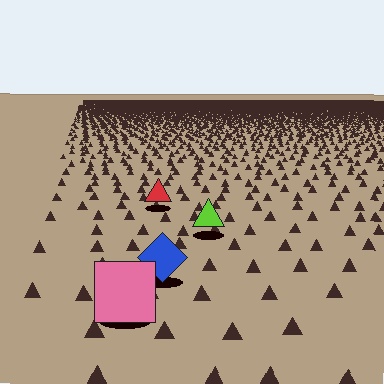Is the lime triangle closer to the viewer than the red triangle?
Yes. The lime triangle is closer — you can tell from the texture gradient: the ground texture is coarser near it.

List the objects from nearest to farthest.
From nearest to farthest: the pink square, the blue diamond, the lime triangle, the red triangle.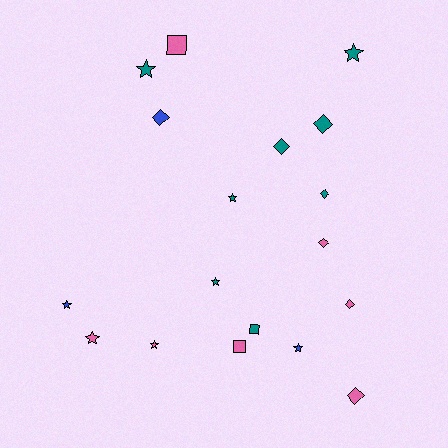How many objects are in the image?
There are 18 objects.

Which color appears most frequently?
Teal, with 8 objects.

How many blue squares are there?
There are no blue squares.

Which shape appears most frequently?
Star, with 8 objects.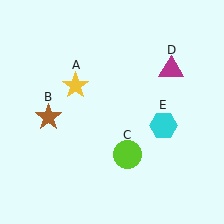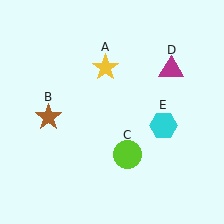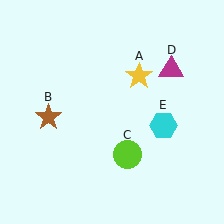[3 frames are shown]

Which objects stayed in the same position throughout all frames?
Brown star (object B) and lime circle (object C) and magenta triangle (object D) and cyan hexagon (object E) remained stationary.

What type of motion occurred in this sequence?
The yellow star (object A) rotated clockwise around the center of the scene.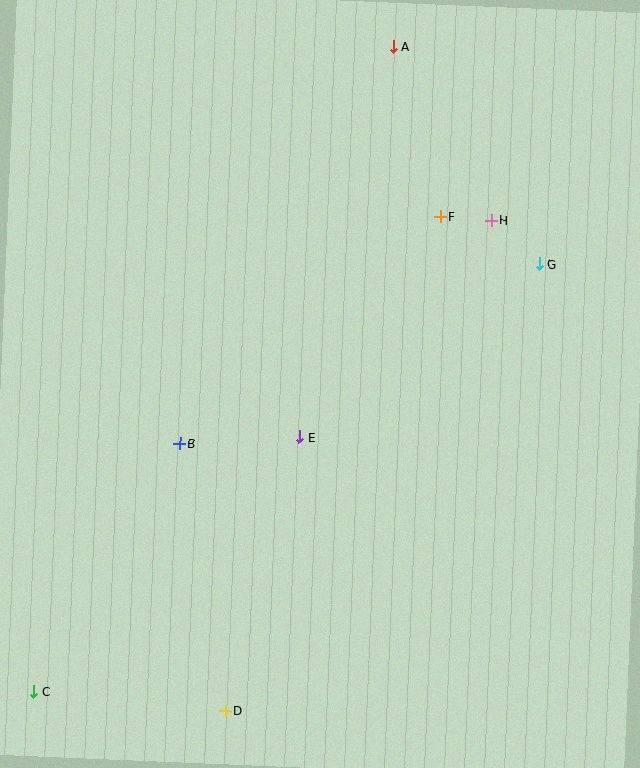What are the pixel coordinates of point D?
Point D is at (226, 711).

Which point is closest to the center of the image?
Point E at (300, 437) is closest to the center.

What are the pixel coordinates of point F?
Point F is at (440, 216).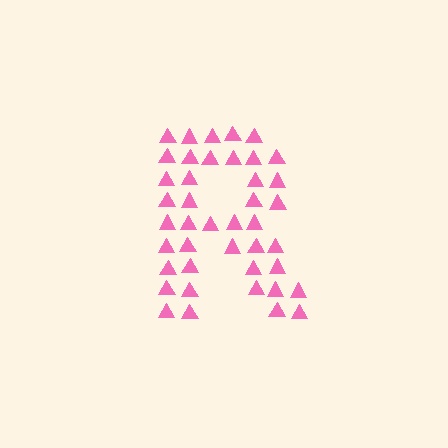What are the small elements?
The small elements are triangles.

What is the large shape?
The large shape is the letter R.